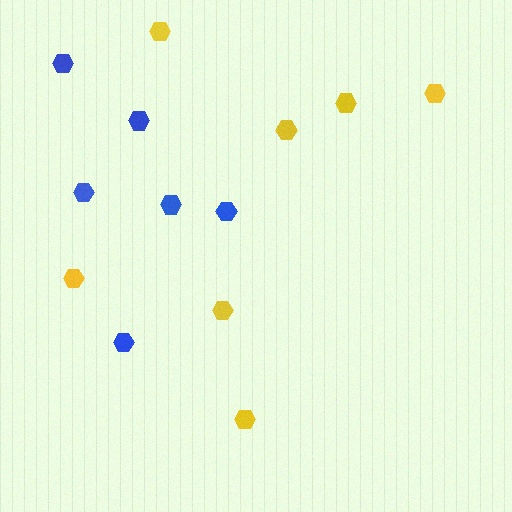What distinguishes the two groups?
There are 2 groups: one group of yellow hexagons (7) and one group of blue hexagons (6).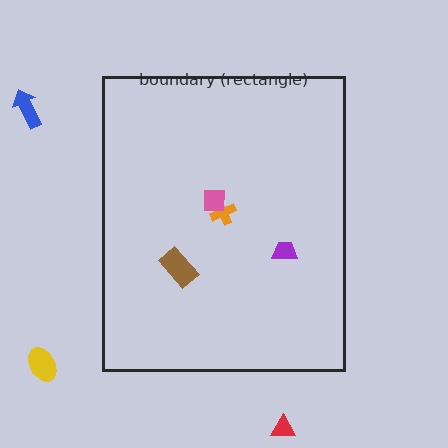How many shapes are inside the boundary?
4 inside, 3 outside.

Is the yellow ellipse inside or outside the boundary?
Outside.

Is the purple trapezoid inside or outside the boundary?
Inside.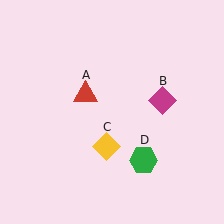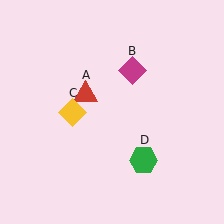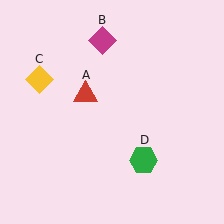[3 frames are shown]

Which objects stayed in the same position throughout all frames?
Red triangle (object A) and green hexagon (object D) remained stationary.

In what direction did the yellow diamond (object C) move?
The yellow diamond (object C) moved up and to the left.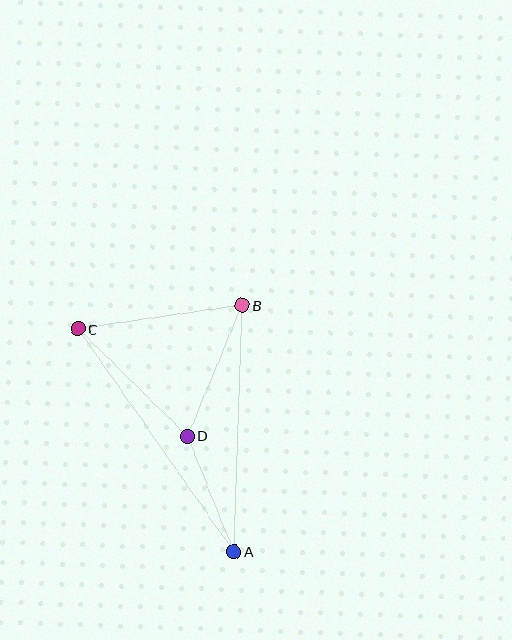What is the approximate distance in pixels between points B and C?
The distance between B and C is approximately 166 pixels.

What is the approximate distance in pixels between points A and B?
The distance between A and B is approximately 246 pixels.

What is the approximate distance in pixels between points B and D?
The distance between B and D is approximately 142 pixels.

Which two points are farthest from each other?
Points A and C are farthest from each other.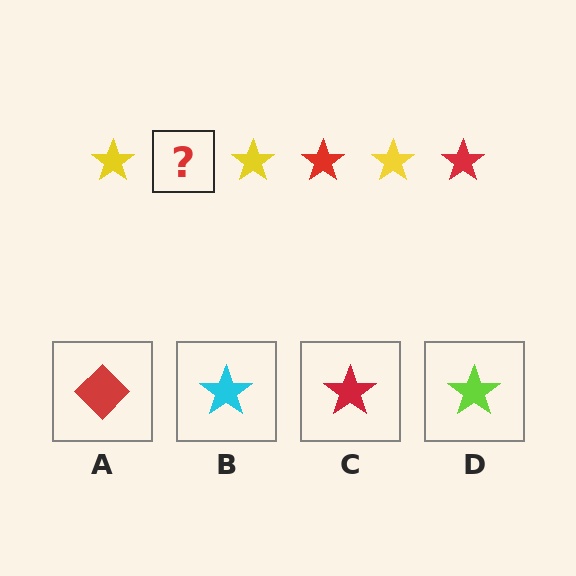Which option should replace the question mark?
Option C.